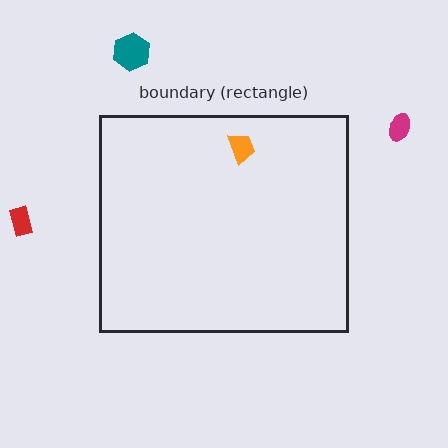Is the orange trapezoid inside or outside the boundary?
Inside.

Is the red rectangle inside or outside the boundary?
Outside.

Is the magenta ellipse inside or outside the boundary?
Outside.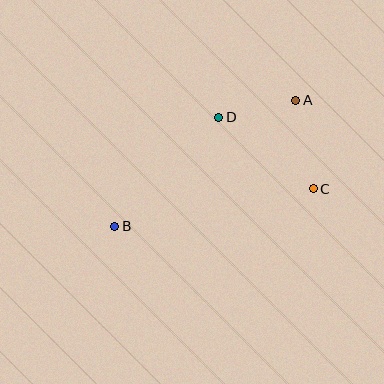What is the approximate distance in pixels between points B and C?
The distance between B and C is approximately 202 pixels.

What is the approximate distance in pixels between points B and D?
The distance between B and D is approximately 151 pixels.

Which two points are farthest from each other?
Points A and B are farthest from each other.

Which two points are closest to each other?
Points A and D are closest to each other.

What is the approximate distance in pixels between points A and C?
The distance between A and C is approximately 91 pixels.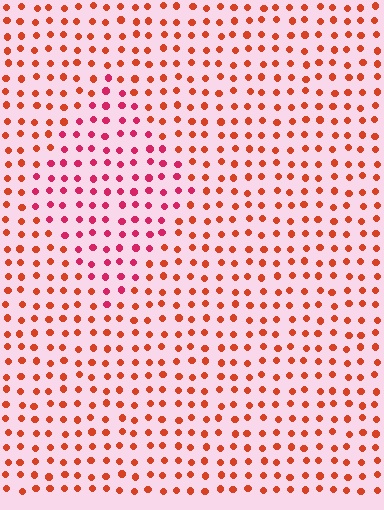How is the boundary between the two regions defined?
The boundary is defined purely by a slight shift in hue (about 32 degrees). Spacing, size, and orientation are identical on both sides.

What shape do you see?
I see a diamond.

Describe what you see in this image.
The image is filled with small red elements in a uniform arrangement. A diamond-shaped region is visible where the elements are tinted to a slightly different hue, forming a subtle color boundary.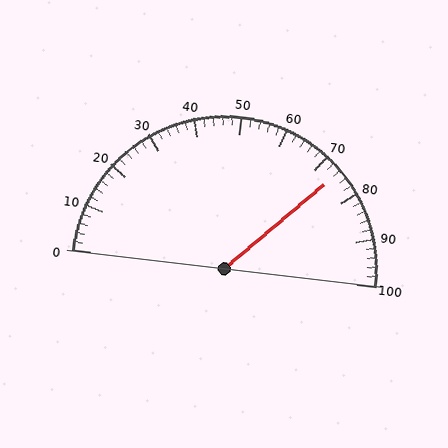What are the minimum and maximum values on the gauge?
The gauge ranges from 0 to 100.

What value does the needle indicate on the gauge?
The needle indicates approximately 74.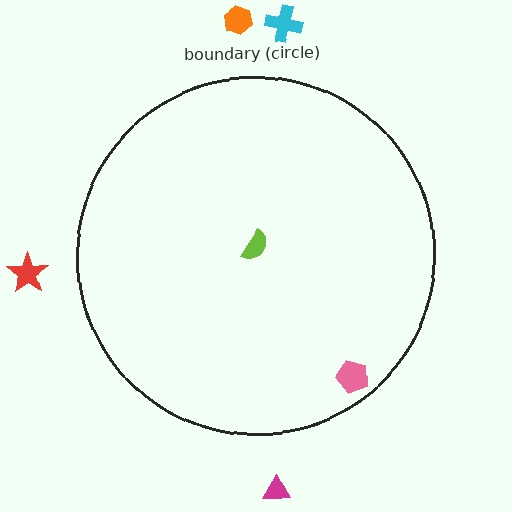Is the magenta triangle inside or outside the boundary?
Outside.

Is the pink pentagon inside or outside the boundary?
Inside.